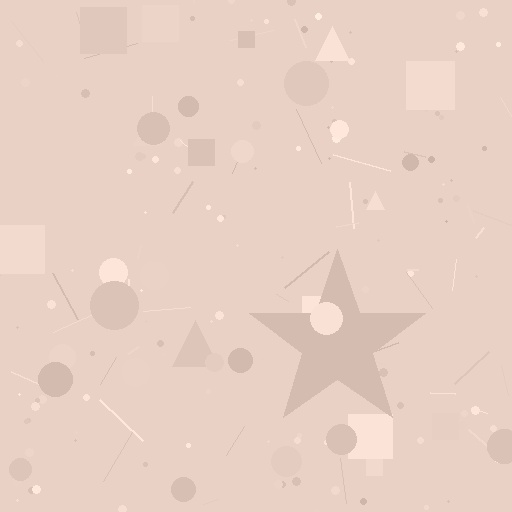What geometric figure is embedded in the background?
A star is embedded in the background.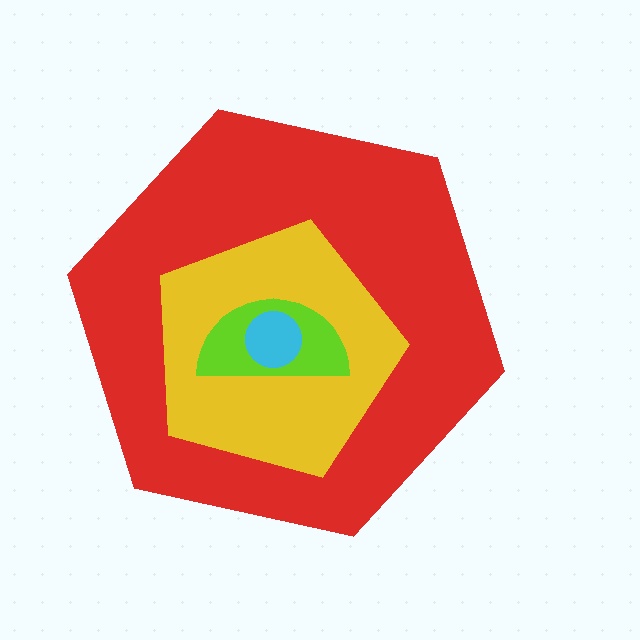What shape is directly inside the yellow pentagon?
The lime semicircle.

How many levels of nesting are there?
4.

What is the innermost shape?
The cyan circle.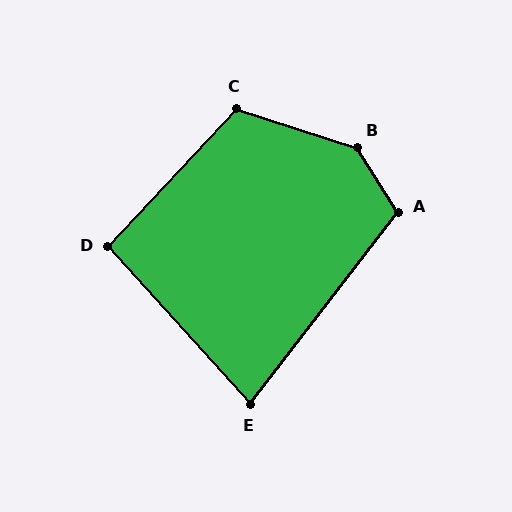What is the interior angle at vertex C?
Approximately 115 degrees (obtuse).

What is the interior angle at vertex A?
Approximately 110 degrees (obtuse).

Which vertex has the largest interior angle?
B, at approximately 140 degrees.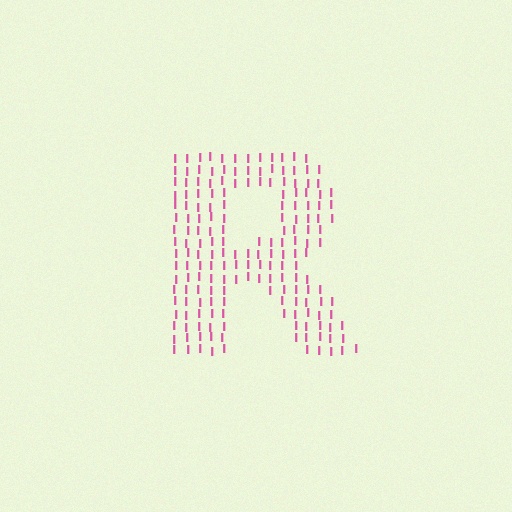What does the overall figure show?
The overall figure shows the letter R.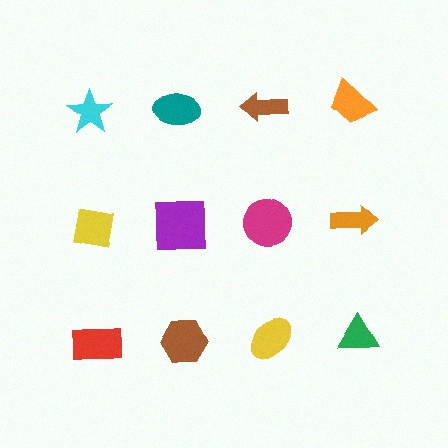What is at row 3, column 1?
A red rectangle.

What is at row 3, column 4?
A green triangle.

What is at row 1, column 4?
An orange trapezoid.